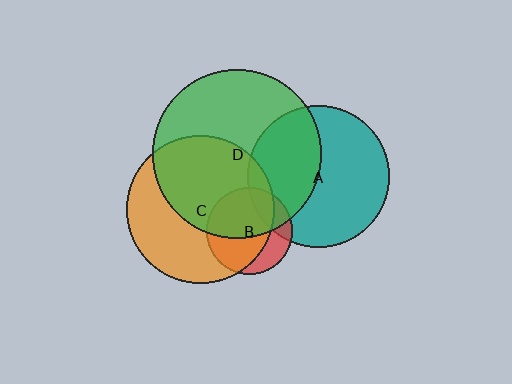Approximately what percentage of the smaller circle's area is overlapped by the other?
Approximately 55%.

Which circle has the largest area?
Circle D (green).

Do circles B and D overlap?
Yes.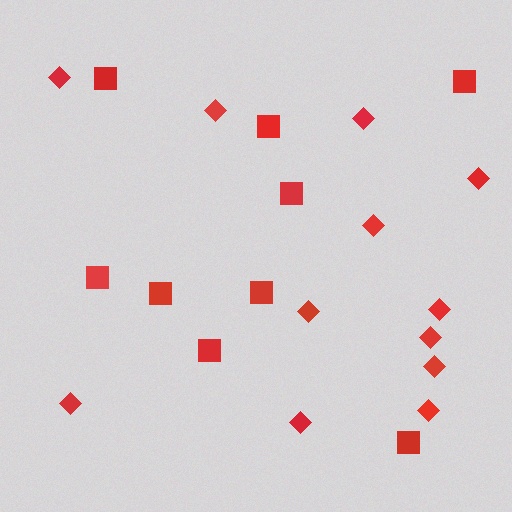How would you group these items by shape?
There are 2 groups: one group of squares (9) and one group of diamonds (12).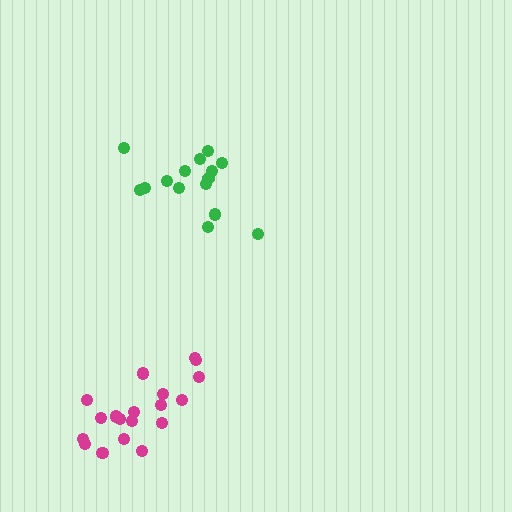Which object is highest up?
The green cluster is topmost.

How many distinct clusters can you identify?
There are 2 distinct clusters.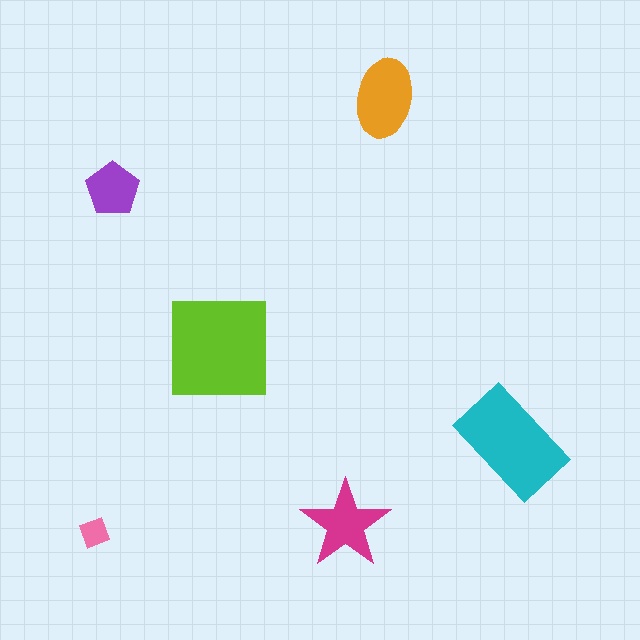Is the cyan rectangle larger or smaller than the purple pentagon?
Larger.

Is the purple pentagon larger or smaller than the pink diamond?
Larger.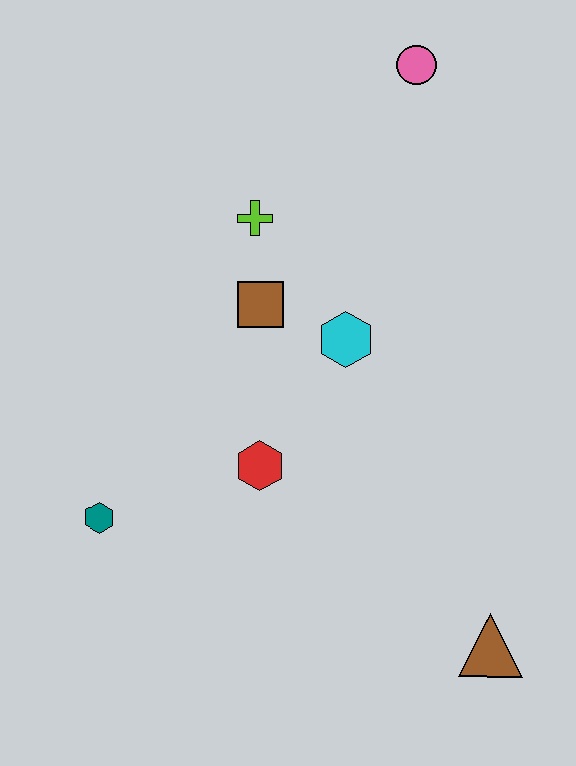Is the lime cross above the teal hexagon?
Yes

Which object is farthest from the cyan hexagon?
The brown triangle is farthest from the cyan hexagon.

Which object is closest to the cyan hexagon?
The brown square is closest to the cyan hexagon.